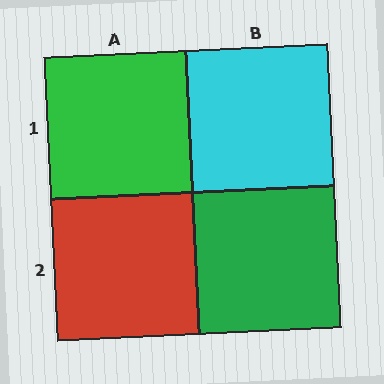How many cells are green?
2 cells are green.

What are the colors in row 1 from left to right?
Green, cyan.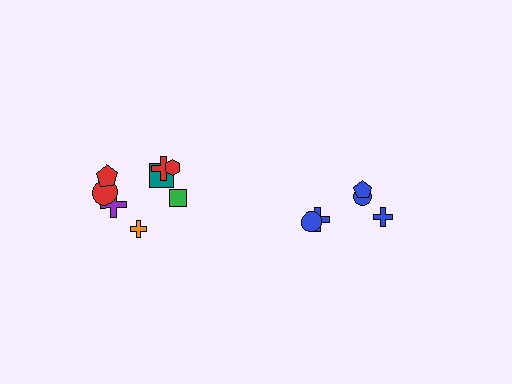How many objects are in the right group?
There are 5 objects.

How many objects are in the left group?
There are 8 objects.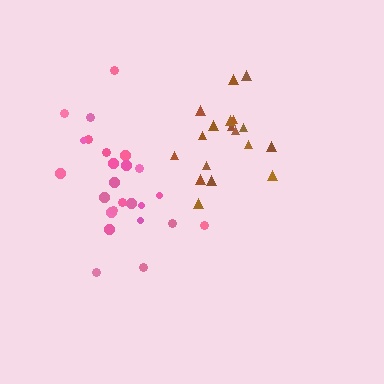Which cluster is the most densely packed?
Brown.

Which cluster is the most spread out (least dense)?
Pink.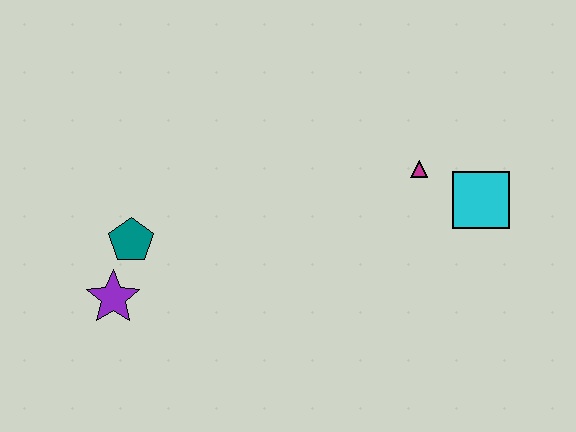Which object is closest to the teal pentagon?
The purple star is closest to the teal pentagon.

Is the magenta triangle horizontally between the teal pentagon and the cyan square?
Yes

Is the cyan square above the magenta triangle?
No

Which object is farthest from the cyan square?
The purple star is farthest from the cyan square.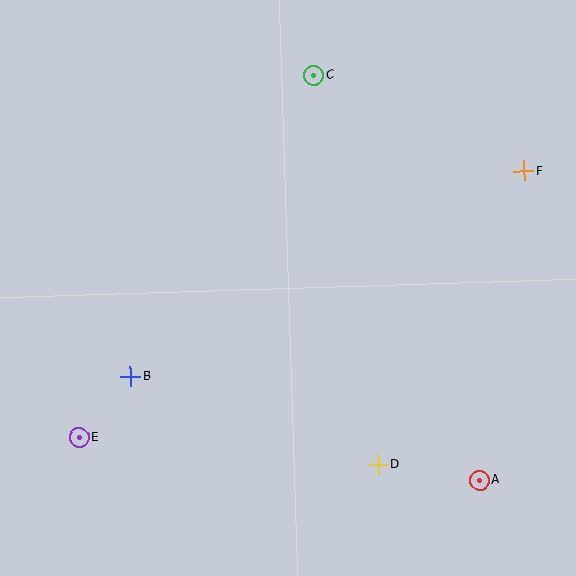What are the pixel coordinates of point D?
Point D is at (378, 465).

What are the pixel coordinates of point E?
Point E is at (79, 438).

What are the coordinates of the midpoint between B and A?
The midpoint between B and A is at (305, 428).